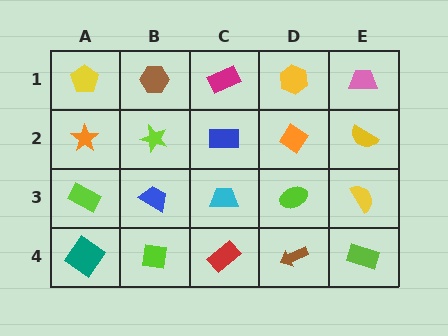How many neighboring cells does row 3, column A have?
3.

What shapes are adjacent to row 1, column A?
An orange star (row 2, column A), a brown hexagon (row 1, column B).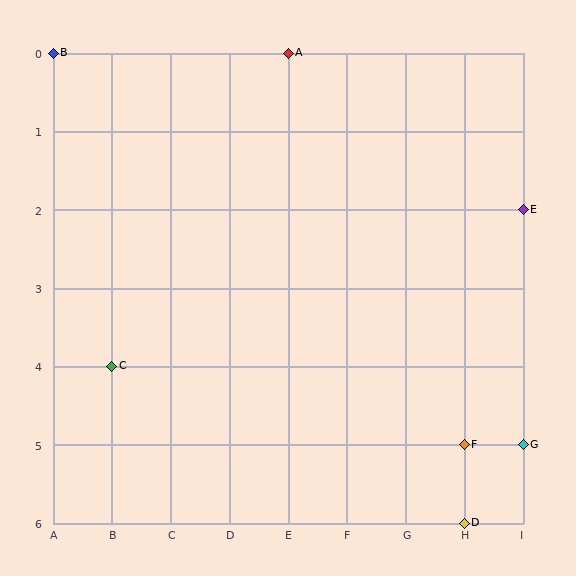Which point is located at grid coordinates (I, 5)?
Point G is at (I, 5).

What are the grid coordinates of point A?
Point A is at grid coordinates (E, 0).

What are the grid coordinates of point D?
Point D is at grid coordinates (H, 6).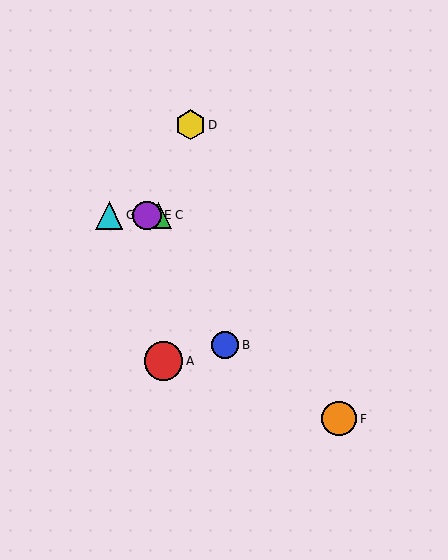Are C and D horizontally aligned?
No, C is at y≈215 and D is at y≈125.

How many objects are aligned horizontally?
3 objects (C, E, G) are aligned horizontally.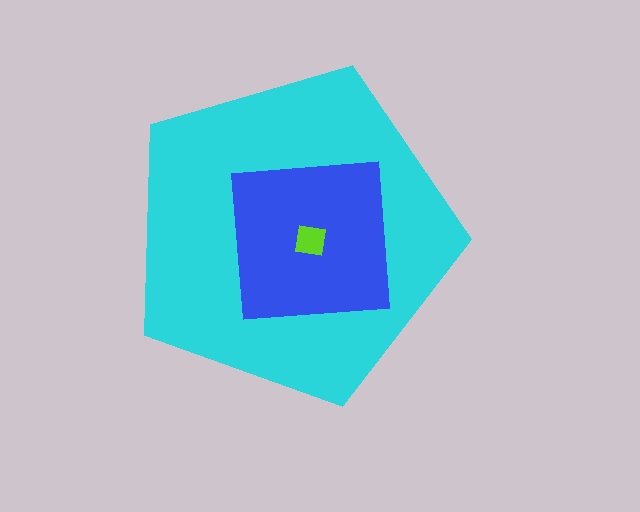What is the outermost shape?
The cyan pentagon.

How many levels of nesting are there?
3.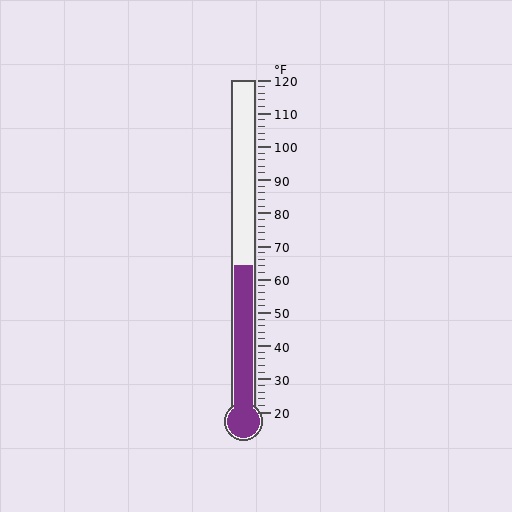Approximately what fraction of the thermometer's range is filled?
The thermometer is filled to approximately 45% of its range.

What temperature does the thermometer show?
The thermometer shows approximately 64°F.